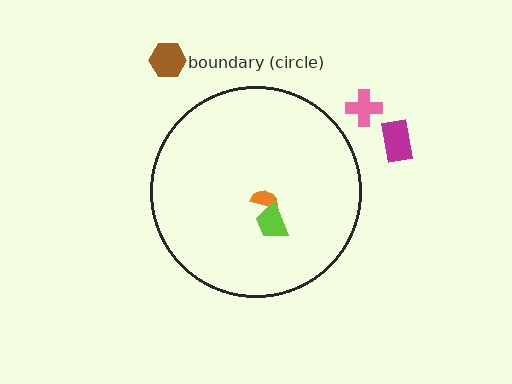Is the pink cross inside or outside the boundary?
Outside.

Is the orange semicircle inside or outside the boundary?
Inside.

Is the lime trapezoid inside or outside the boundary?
Inside.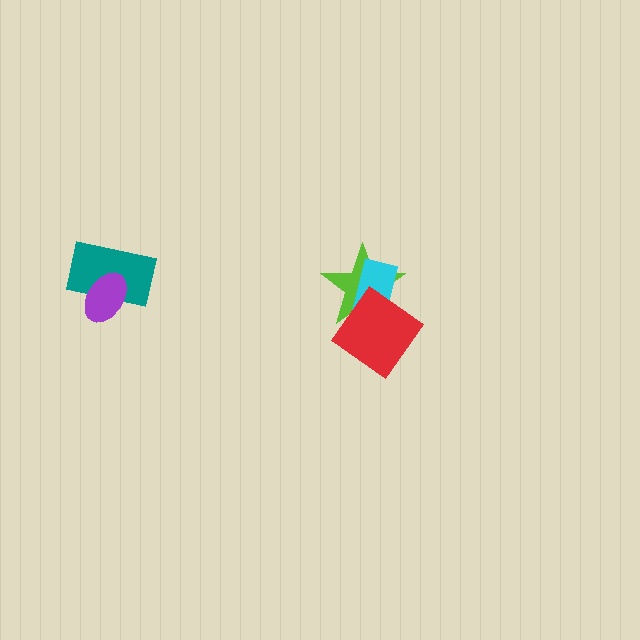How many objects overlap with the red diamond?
2 objects overlap with the red diamond.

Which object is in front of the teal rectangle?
The purple ellipse is in front of the teal rectangle.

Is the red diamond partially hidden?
No, no other shape covers it.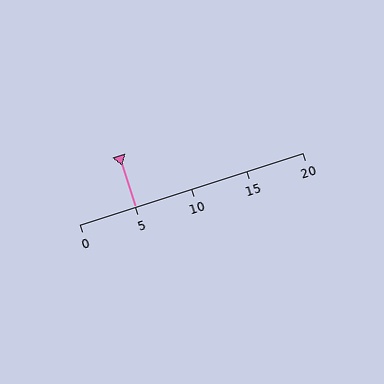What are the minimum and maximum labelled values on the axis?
The axis runs from 0 to 20.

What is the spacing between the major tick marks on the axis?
The major ticks are spaced 5 apart.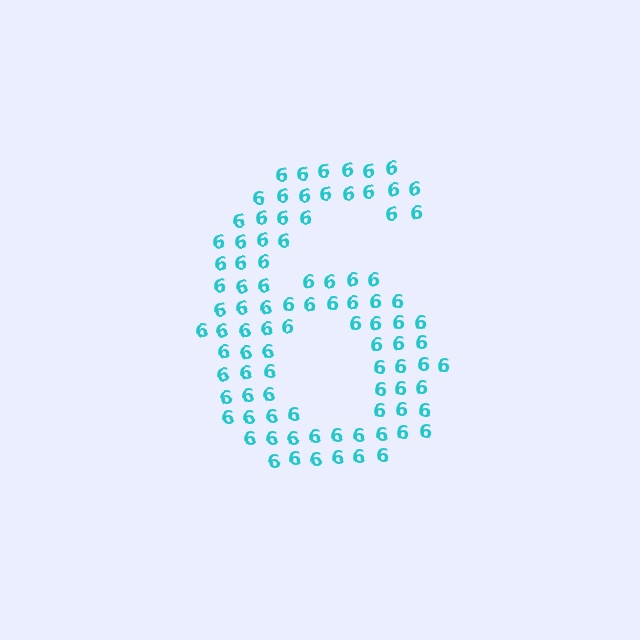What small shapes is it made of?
It is made of small digit 6's.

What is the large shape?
The large shape is the digit 6.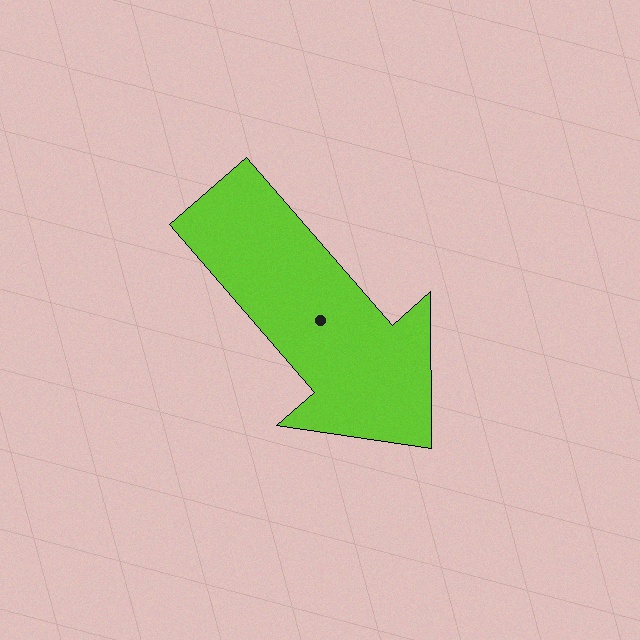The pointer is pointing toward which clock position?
Roughly 5 o'clock.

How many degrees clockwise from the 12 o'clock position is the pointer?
Approximately 139 degrees.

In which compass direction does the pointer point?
Southeast.